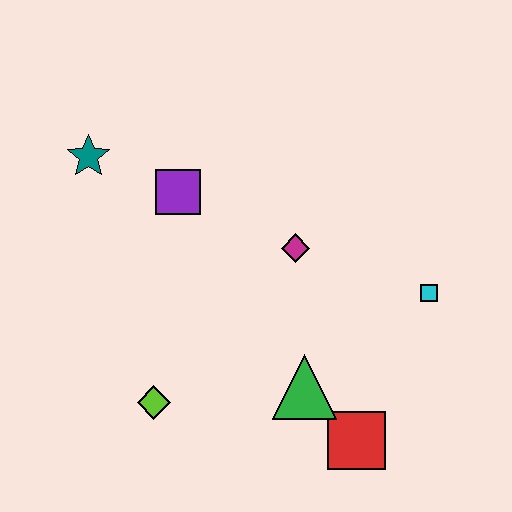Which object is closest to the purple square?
The teal star is closest to the purple square.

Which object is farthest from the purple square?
The red square is farthest from the purple square.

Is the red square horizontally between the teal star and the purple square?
No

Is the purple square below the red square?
No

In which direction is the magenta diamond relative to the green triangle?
The magenta diamond is above the green triangle.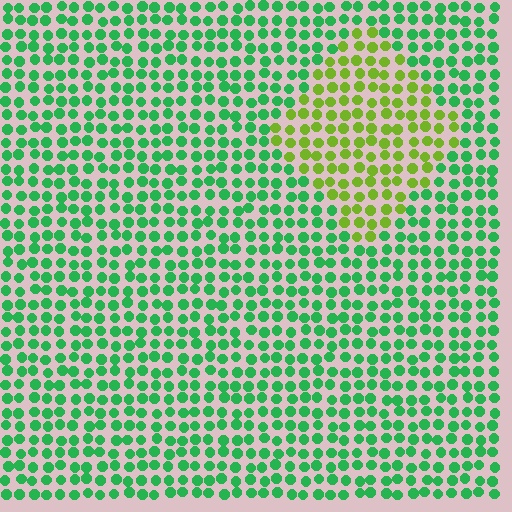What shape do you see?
I see a diamond.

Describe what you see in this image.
The image is filled with small green elements in a uniform arrangement. A diamond-shaped region is visible where the elements are tinted to a slightly different hue, forming a subtle color boundary.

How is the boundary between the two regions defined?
The boundary is defined purely by a slight shift in hue (about 50 degrees). Spacing, size, and orientation are identical on both sides.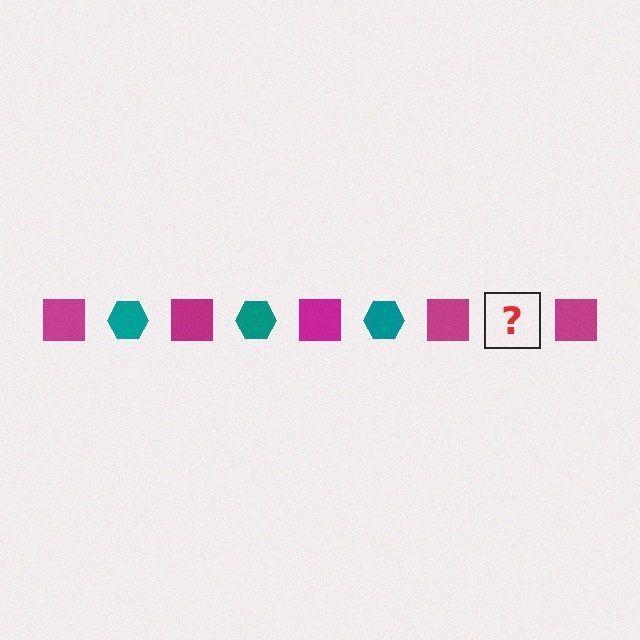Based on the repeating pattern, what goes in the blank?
The blank should be a teal hexagon.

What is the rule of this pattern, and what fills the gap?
The rule is that the pattern alternates between magenta square and teal hexagon. The gap should be filled with a teal hexagon.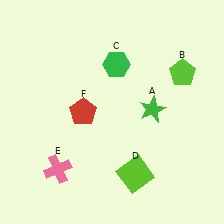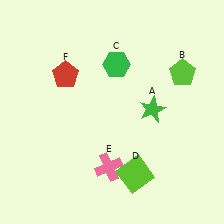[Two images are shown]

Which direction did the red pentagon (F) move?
The red pentagon (F) moved up.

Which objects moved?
The objects that moved are: the pink cross (E), the red pentagon (F).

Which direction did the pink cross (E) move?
The pink cross (E) moved right.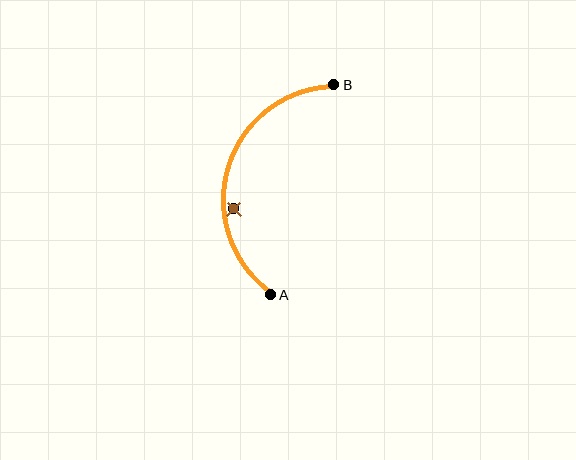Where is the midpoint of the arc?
The arc midpoint is the point on the curve farthest from the straight line joining A and B. It sits to the left of that line.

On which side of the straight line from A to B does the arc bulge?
The arc bulges to the left of the straight line connecting A and B.